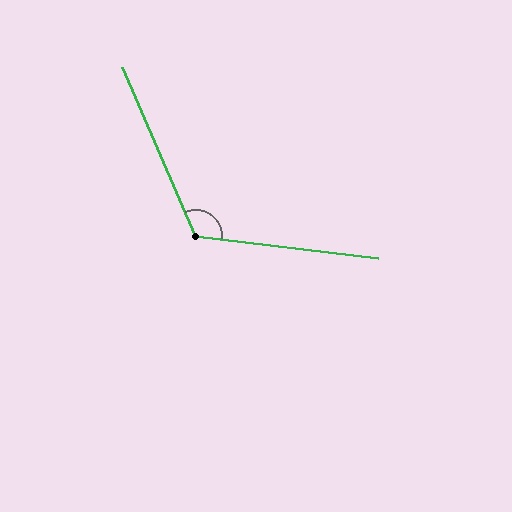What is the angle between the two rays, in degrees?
Approximately 121 degrees.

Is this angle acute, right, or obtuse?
It is obtuse.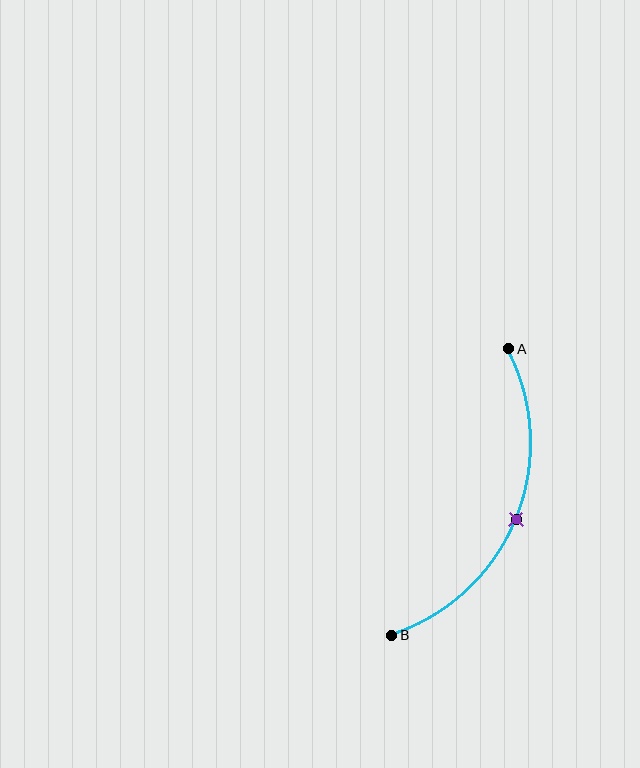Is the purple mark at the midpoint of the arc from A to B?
Yes. The purple mark lies on the arc at equal arc-length from both A and B — it is the arc midpoint.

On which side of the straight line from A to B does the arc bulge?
The arc bulges to the right of the straight line connecting A and B.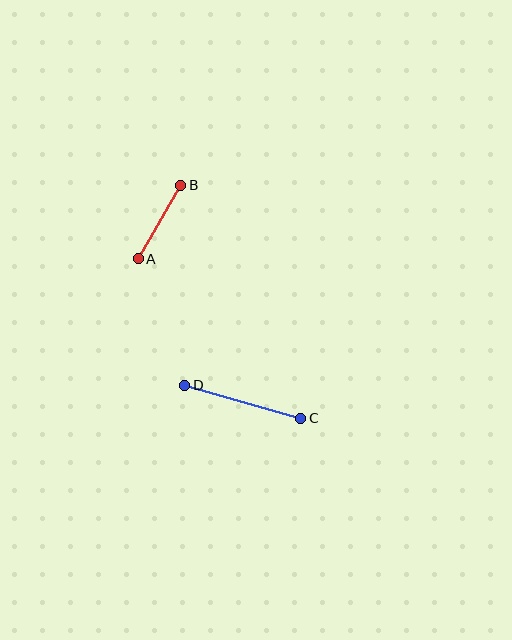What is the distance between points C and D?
The distance is approximately 121 pixels.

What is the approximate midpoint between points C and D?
The midpoint is at approximately (243, 402) pixels.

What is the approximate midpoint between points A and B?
The midpoint is at approximately (159, 222) pixels.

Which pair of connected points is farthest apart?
Points C and D are farthest apart.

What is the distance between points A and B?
The distance is approximately 85 pixels.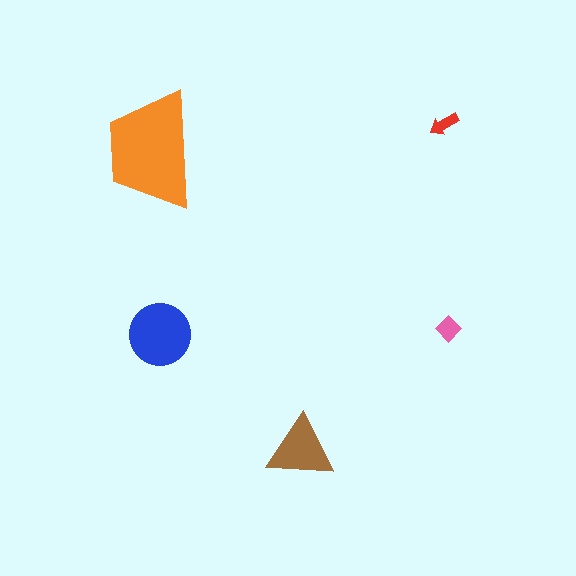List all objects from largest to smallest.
The orange trapezoid, the blue circle, the brown triangle, the pink diamond, the red arrow.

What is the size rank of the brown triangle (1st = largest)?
3rd.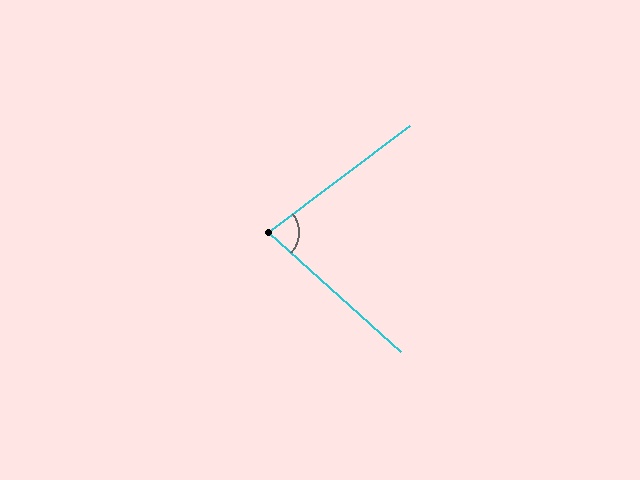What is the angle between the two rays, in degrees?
Approximately 79 degrees.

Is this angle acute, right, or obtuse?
It is acute.